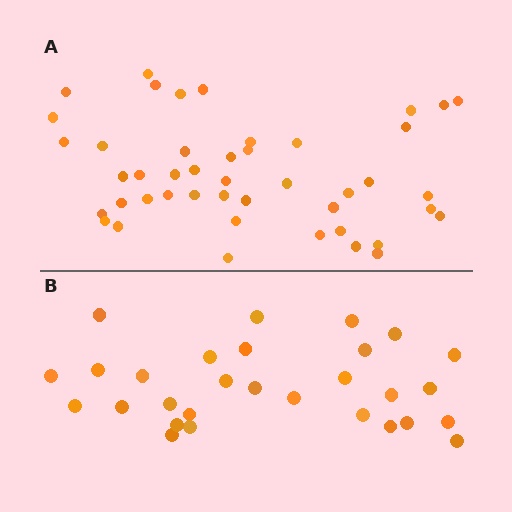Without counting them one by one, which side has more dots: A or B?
Region A (the top region) has more dots.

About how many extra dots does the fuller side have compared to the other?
Region A has approximately 15 more dots than region B.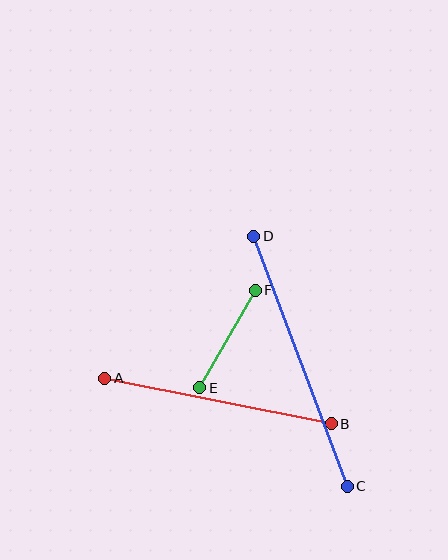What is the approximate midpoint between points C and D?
The midpoint is at approximately (301, 361) pixels.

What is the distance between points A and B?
The distance is approximately 231 pixels.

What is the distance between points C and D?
The distance is approximately 267 pixels.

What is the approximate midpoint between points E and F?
The midpoint is at approximately (228, 339) pixels.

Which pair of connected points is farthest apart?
Points C and D are farthest apart.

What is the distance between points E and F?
The distance is approximately 112 pixels.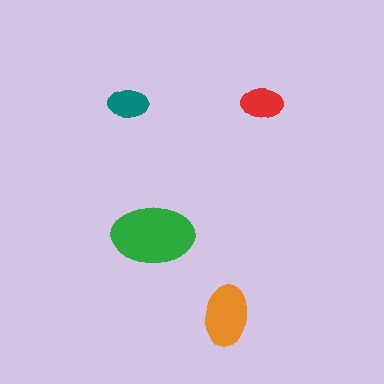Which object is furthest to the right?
The red ellipse is rightmost.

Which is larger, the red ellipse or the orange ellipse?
The orange one.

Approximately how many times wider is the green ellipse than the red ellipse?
About 2 times wider.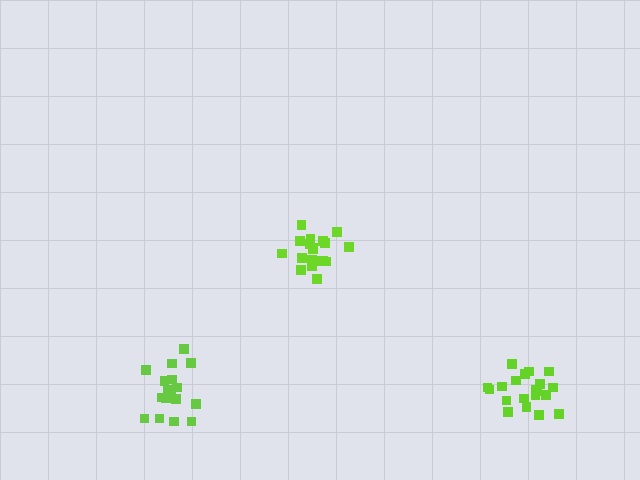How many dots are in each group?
Group 1: 17 dots, Group 2: 20 dots, Group 3: 19 dots (56 total).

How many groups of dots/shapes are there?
There are 3 groups.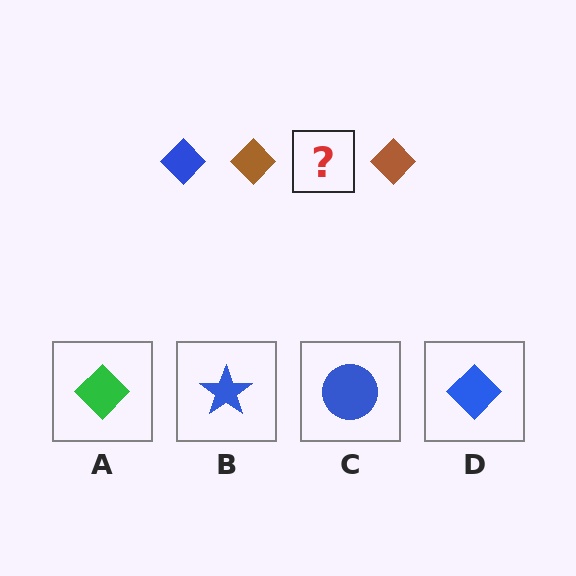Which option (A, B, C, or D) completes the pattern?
D.